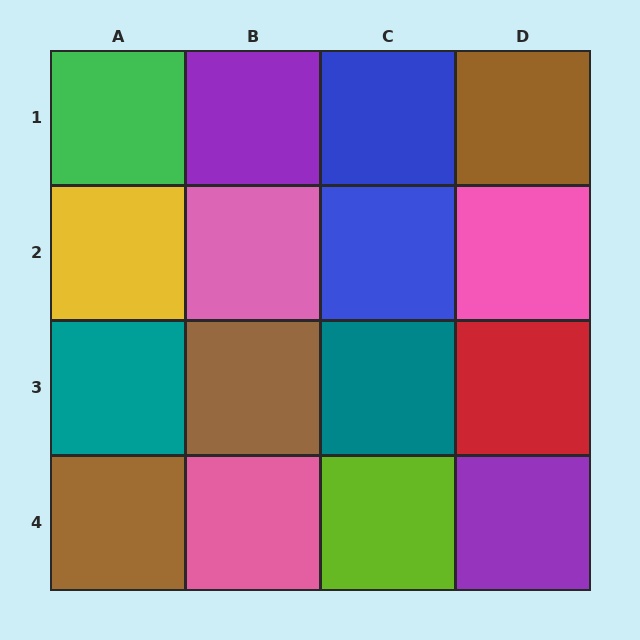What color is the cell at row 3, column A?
Teal.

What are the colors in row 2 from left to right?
Yellow, pink, blue, pink.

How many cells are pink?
3 cells are pink.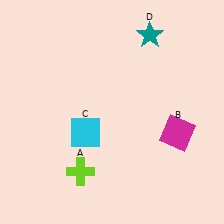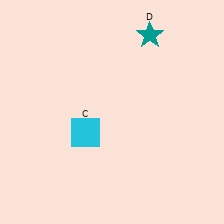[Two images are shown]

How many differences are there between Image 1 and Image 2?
There are 2 differences between the two images.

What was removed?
The lime cross (A), the magenta square (B) were removed in Image 2.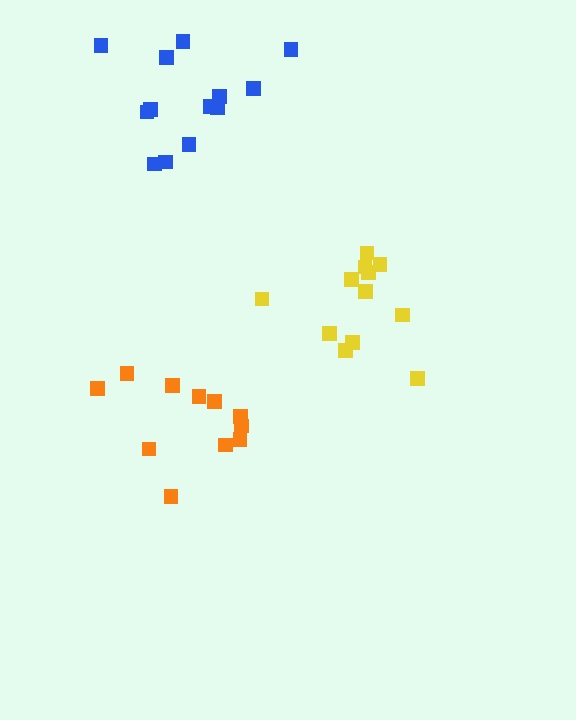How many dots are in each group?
Group 1: 13 dots, Group 2: 12 dots, Group 3: 11 dots (36 total).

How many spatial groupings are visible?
There are 3 spatial groupings.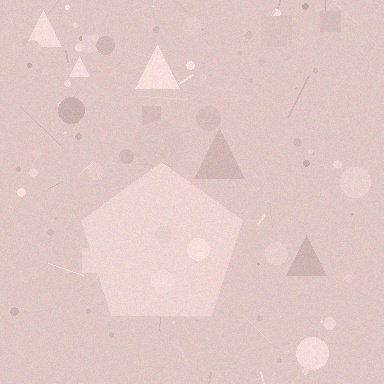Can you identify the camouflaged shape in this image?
The camouflaged shape is a pentagon.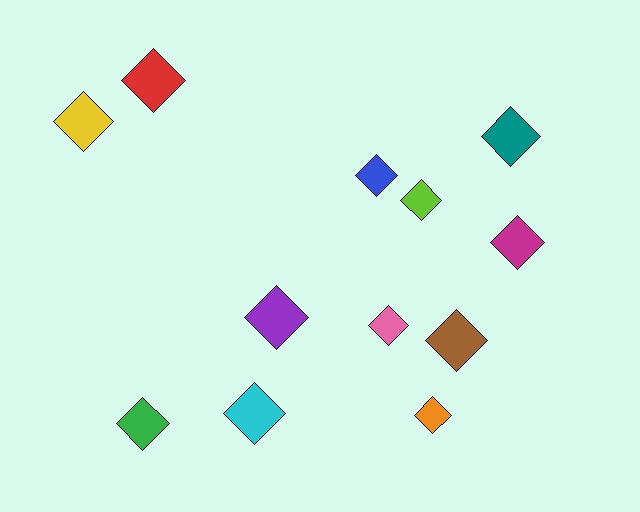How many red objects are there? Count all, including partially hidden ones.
There is 1 red object.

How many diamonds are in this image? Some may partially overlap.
There are 12 diamonds.